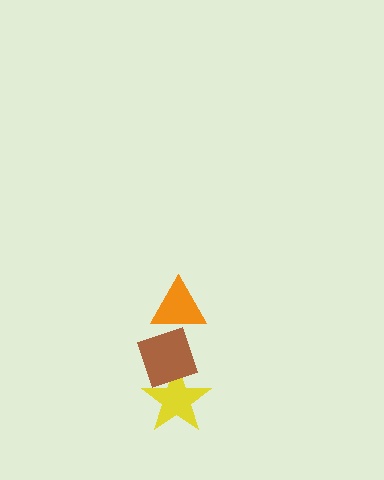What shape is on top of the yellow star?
The brown diamond is on top of the yellow star.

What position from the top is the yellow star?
The yellow star is 3rd from the top.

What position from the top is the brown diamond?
The brown diamond is 2nd from the top.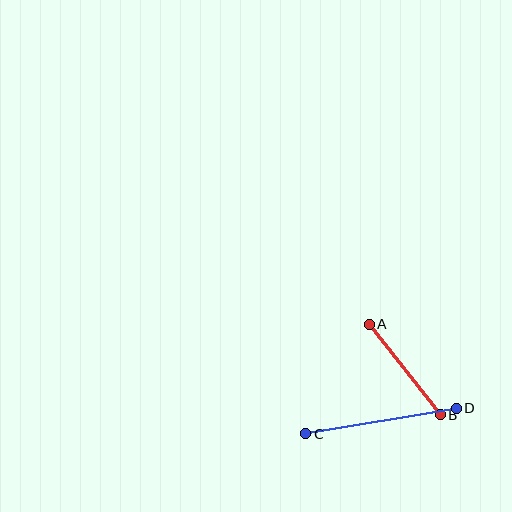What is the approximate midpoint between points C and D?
The midpoint is at approximately (381, 421) pixels.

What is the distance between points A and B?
The distance is approximately 115 pixels.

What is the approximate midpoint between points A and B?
The midpoint is at approximately (405, 370) pixels.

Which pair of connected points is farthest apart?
Points C and D are farthest apart.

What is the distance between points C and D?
The distance is approximately 153 pixels.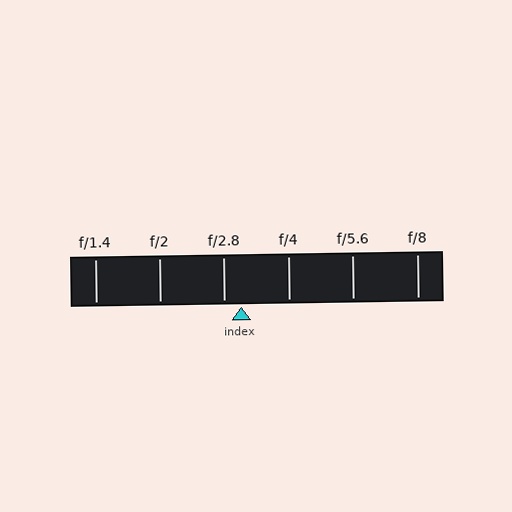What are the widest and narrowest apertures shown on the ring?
The widest aperture shown is f/1.4 and the narrowest is f/8.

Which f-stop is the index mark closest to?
The index mark is closest to f/2.8.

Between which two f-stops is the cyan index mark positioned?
The index mark is between f/2.8 and f/4.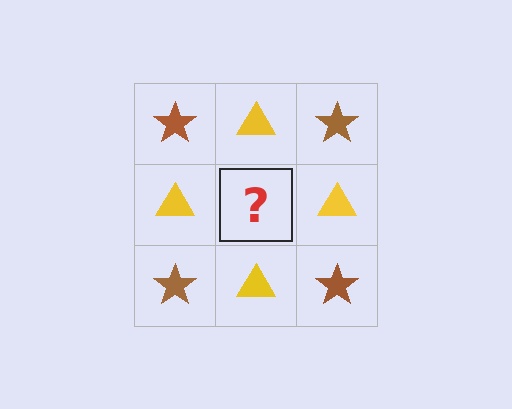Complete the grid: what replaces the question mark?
The question mark should be replaced with a brown star.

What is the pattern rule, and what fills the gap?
The rule is that it alternates brown star and yellow triangle in a checkerboard pattern. The gap should be filled with a brown star.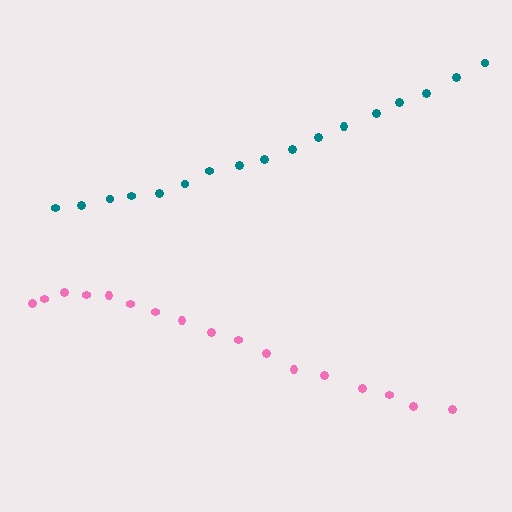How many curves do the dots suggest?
There are 2 distinct paths.